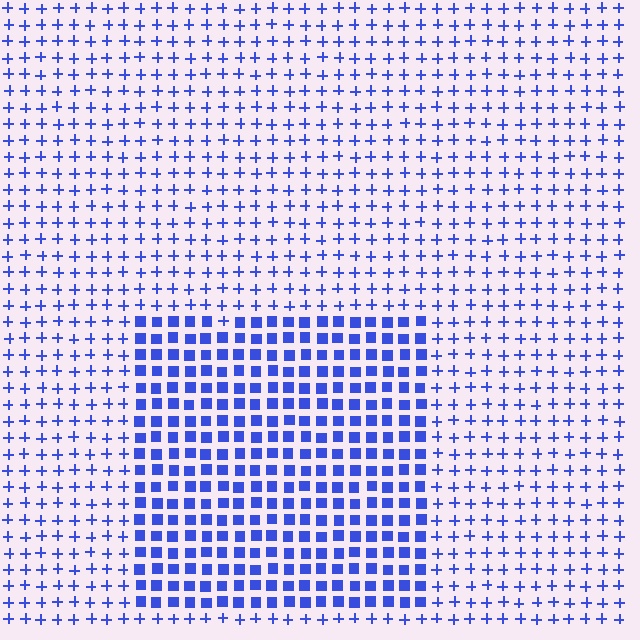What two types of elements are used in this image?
The image uses squares inside the rectangle region and plus signs outside it.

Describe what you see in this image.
The image is filled with small blue elements arranged in a uniform grid. A rectangle-shaped region contains squares, while the surrounding area contains plus signs. The boundary is defined purely by the change in element shape.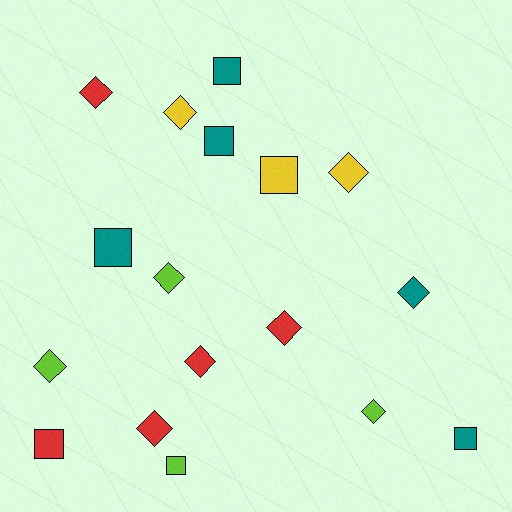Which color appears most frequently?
Red, with 5 objects.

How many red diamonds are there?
There are 4 red diamonds.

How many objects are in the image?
There are 17 objects.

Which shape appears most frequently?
Diamond, with 10 objects.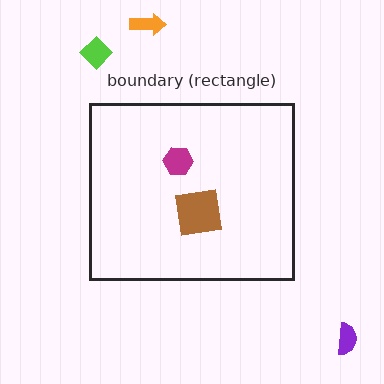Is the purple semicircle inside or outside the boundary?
Outside.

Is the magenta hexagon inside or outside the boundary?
Inside.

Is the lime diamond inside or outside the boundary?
Outside.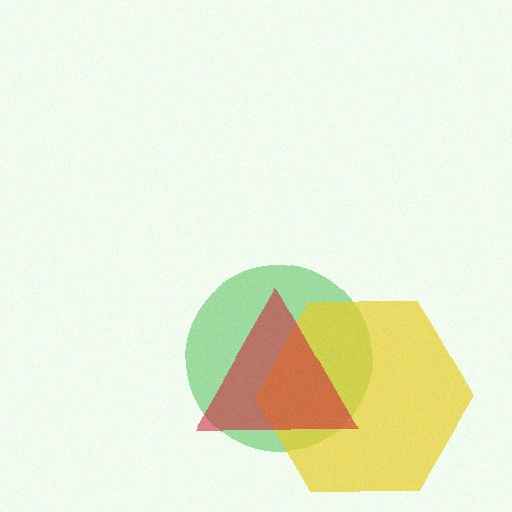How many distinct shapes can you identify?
There are 3 distinct shapes: a green circle, a yellow hexagon, a red triangle.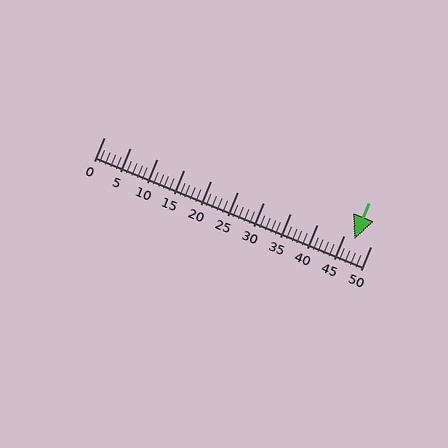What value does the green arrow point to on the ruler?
The green arrow points to approximately 47.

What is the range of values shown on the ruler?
The ruler shows values from 0 to 50.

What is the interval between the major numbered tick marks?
The major tick marks are spaced 5 units apart.